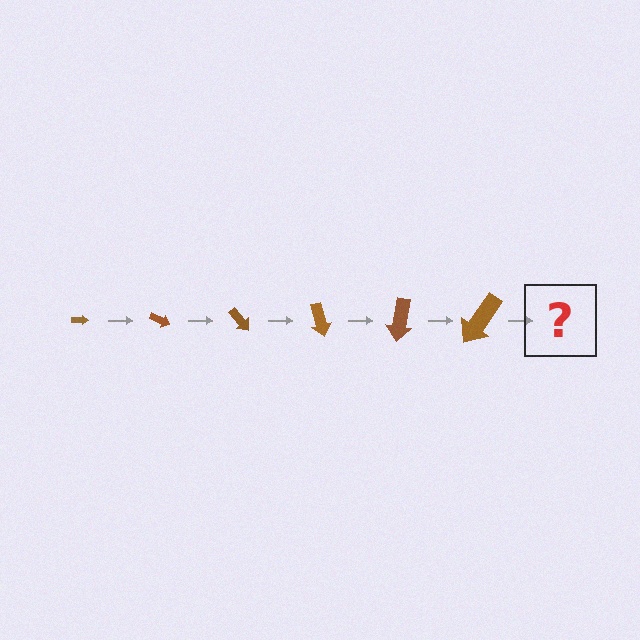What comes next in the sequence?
The next element should be an arrow, larger than the previous one and rotated 150 degrees from the start.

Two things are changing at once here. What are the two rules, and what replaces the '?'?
The two rules are that the arrow grows larger each step and it rotates 25 degrees each step. The '?' should be an arrow, larger than the previous one and rotated 150 degrees from the start.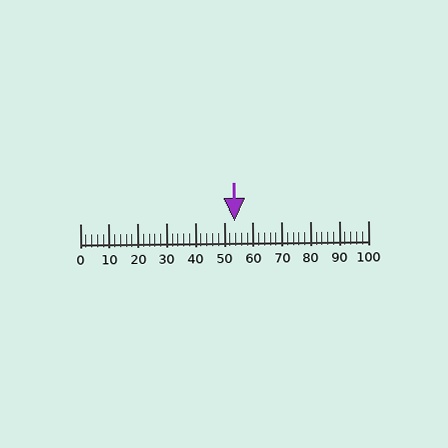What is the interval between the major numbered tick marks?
The major tick marks are spaced 10 units apart.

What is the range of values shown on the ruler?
The ruler shows values from 0 to 100.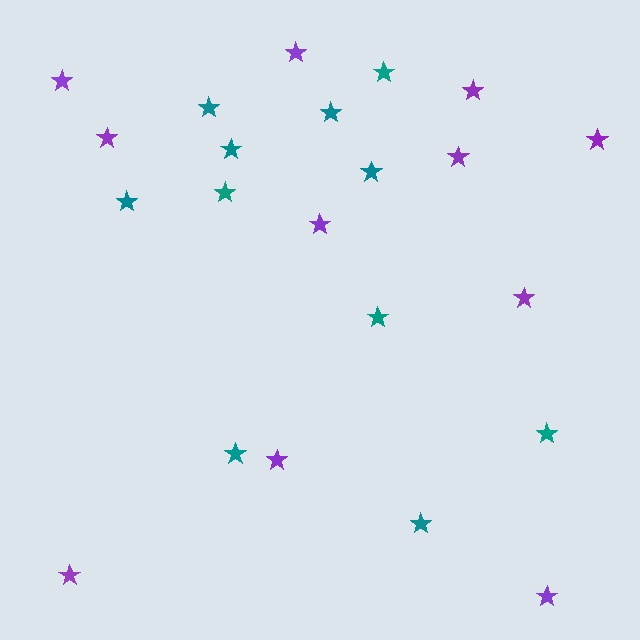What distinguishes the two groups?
There are 2 groups: one group of teal stars (11) and one group of purple stars (11).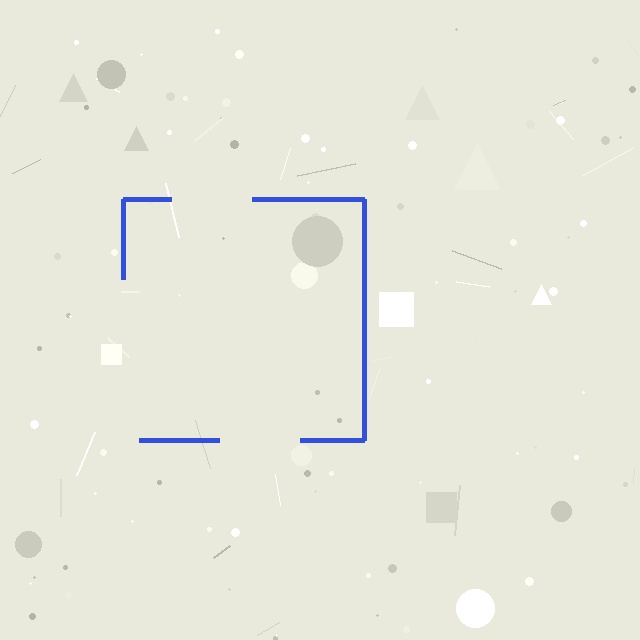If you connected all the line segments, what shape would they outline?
They would outline a square.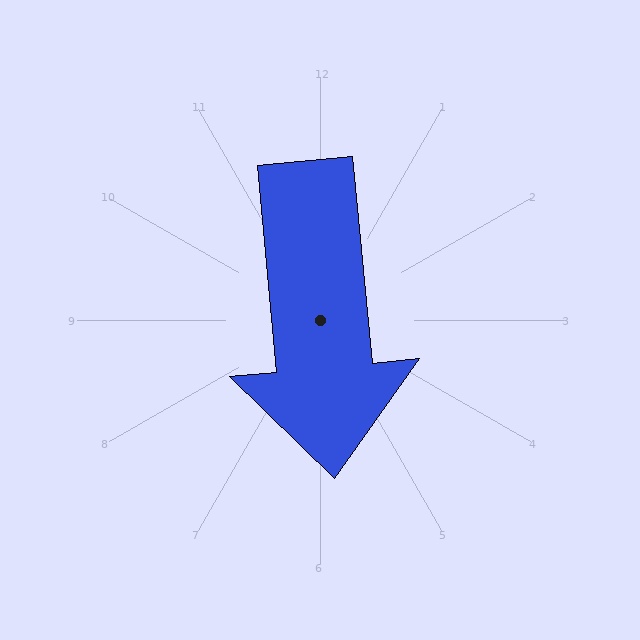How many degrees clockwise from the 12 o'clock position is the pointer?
Approximately 175 degrees.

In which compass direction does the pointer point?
South.